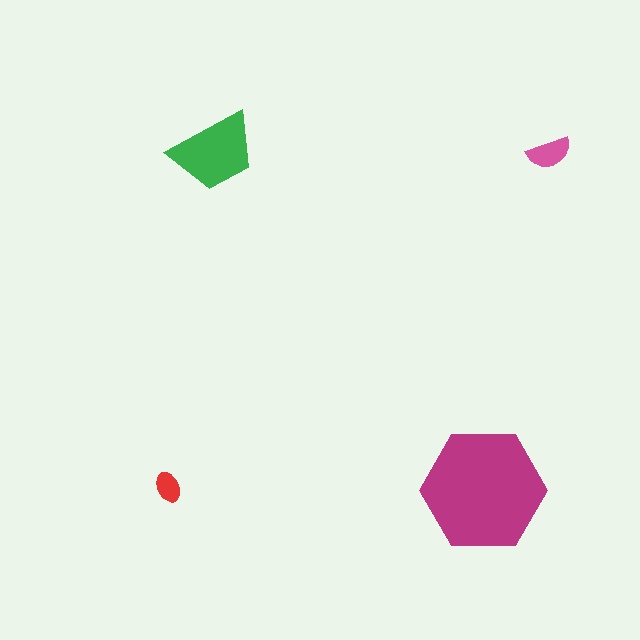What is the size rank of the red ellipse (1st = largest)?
4th.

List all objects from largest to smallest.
The magenta hexagon, the green trapezoid, the pink semicircle, the red ellipse.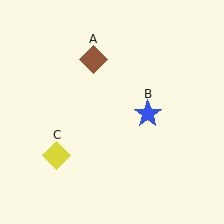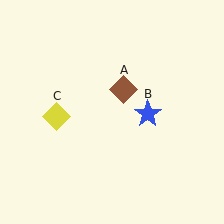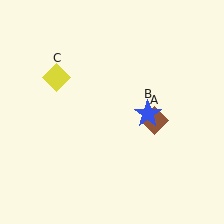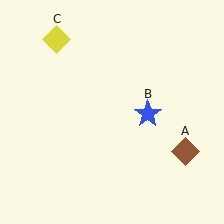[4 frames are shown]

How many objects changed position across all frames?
2 objects changed position: brown diamond (object A), yellow diamond (object C).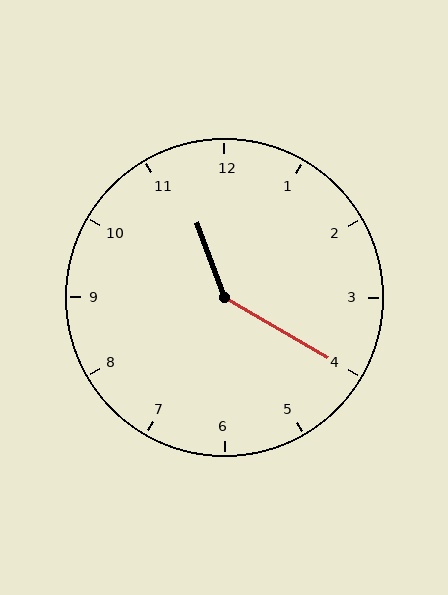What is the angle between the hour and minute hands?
Approximately 140 degrees.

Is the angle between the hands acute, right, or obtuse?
It is obtuse.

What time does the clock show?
11:20.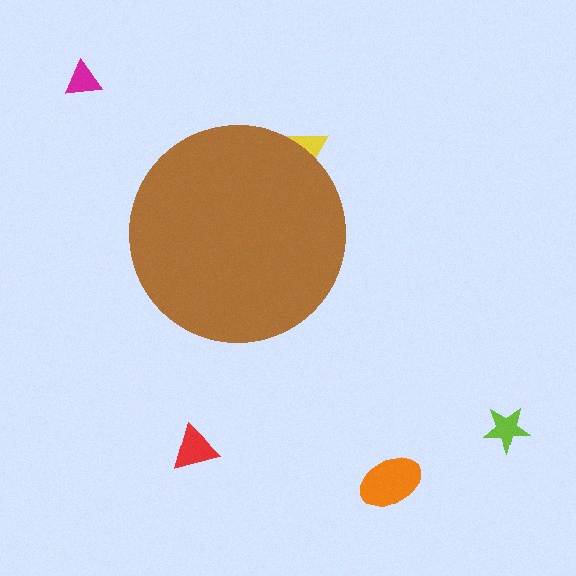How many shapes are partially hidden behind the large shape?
1 shape is partially hidden.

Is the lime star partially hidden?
No, the lime star is fully visible.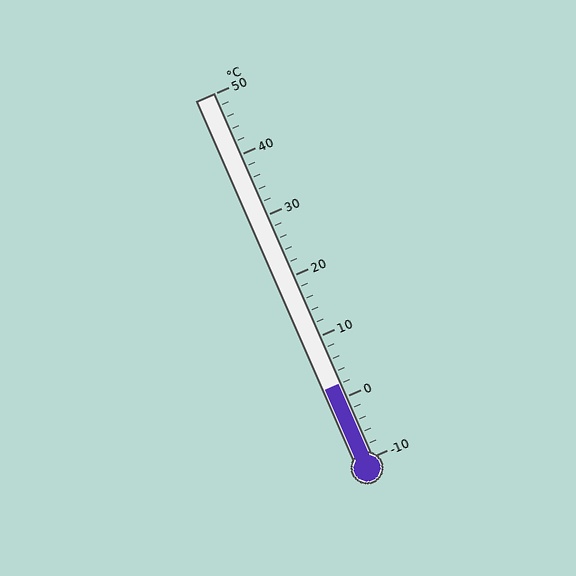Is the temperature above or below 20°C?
The temperature is below 20°C.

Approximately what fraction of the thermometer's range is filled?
The thermometer is filled to approximately 20% of its range.